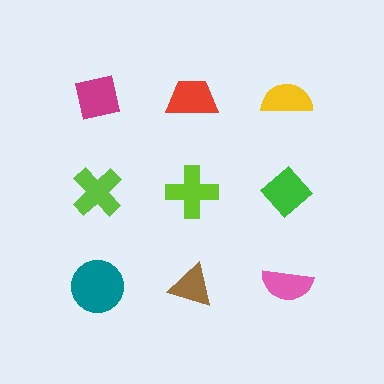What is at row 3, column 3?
A pink semicircle.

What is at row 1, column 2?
A red trapezoid.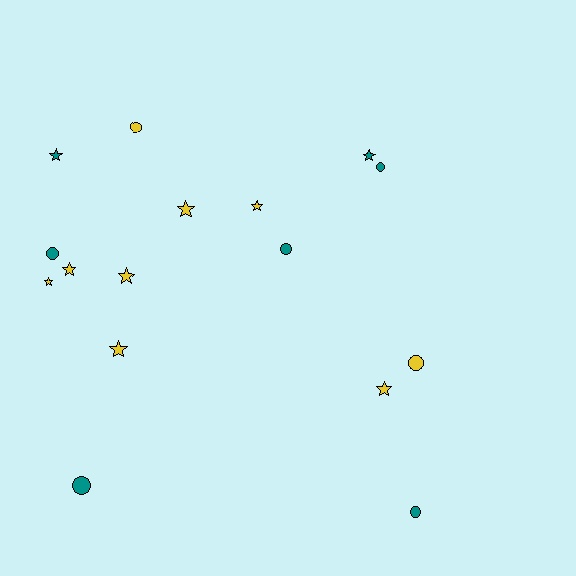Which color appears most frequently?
Yellow, with 9 objects.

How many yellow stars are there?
There are 7 yellow stars.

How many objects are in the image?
There are 16 objects.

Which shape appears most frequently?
Star, with 9 objects.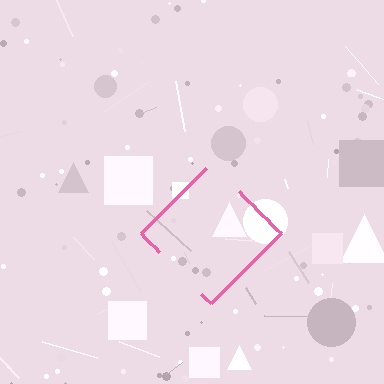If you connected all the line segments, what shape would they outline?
They would outline a diamond.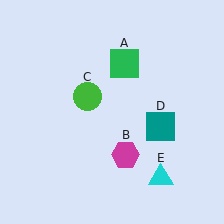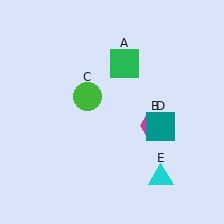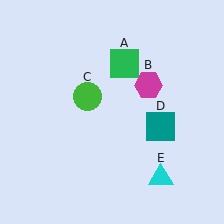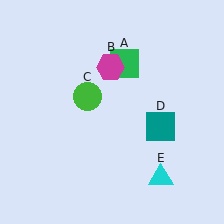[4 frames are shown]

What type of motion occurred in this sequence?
The magenta hexagon (object B) rotated counterclockwise around the center of the scene.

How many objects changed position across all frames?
1 object changed position: magenta hexagon (object B).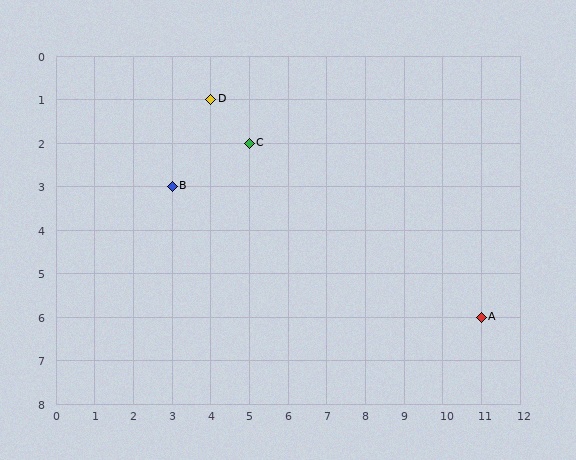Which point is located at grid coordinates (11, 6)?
Point A is at (11, 6).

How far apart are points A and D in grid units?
Points A and D are 7 columns and 5 rows apart (about 8.6 grid units diagonally).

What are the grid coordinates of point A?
Point A is at grid coordinates (11, 6).